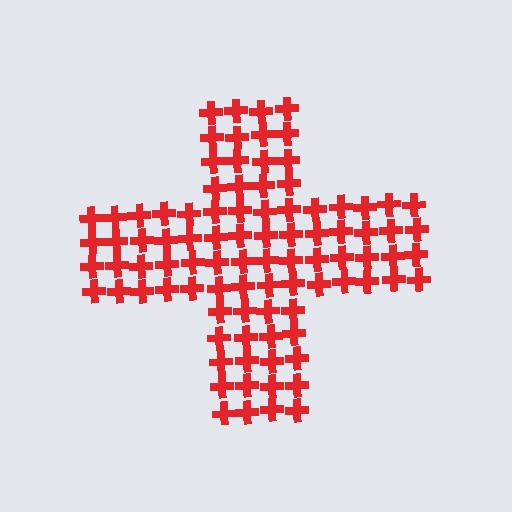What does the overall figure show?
The overall figure shows a cross.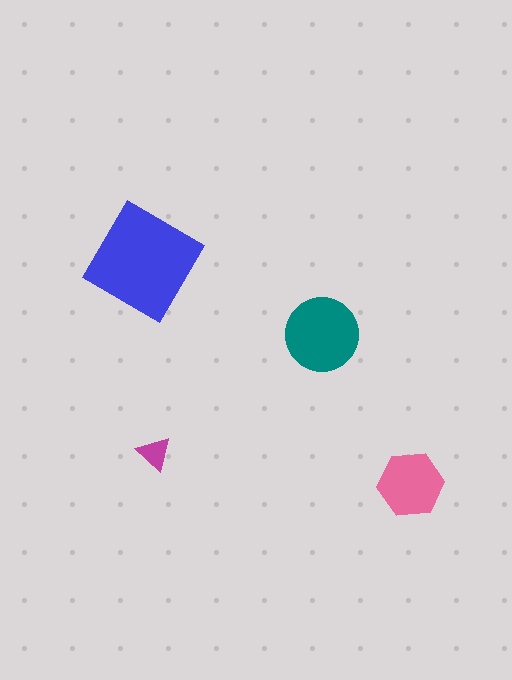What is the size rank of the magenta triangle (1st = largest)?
4th.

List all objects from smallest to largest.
The magenta triangle, the pink hexagon, the teal circle, the blue diamond.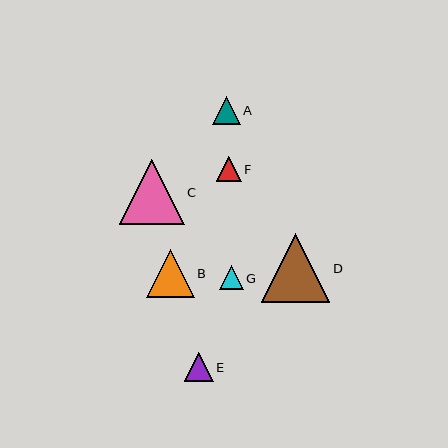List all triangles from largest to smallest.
From largest to smallest: D, C, B, E, A, F, G.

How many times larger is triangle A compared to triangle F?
Triangle A is approximately 1.1 times the size of triangle F.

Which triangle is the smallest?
Triangle G is the smallest with a size of approximately 24 pixels.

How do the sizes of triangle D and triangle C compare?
Triangle D and triangle C are approximately the same size.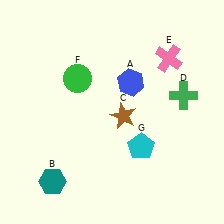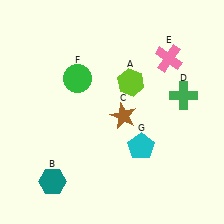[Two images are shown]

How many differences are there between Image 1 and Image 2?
There is 1 difference between the two images.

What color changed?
The hexagon (A) changed from blue in Image 1 to lime in Image 2.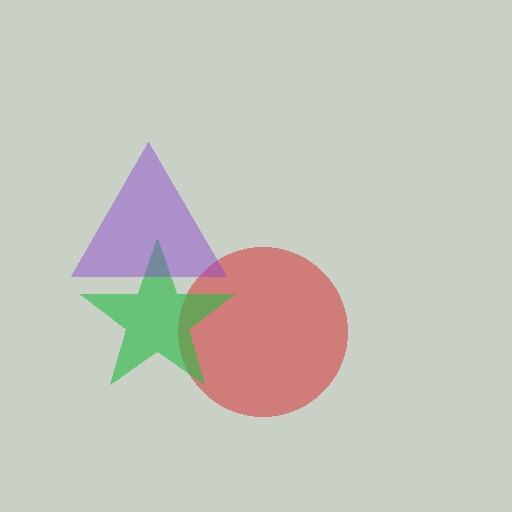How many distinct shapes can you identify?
There are 3 distinct shapes: a red circle, a green star, a purple triangle.